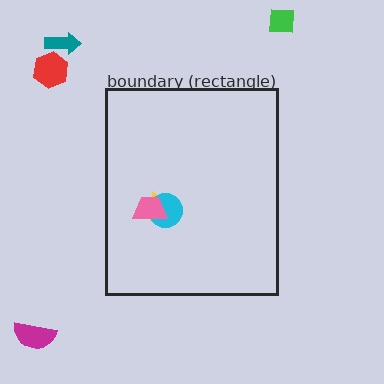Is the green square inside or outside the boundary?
Outside.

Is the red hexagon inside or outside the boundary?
Outside.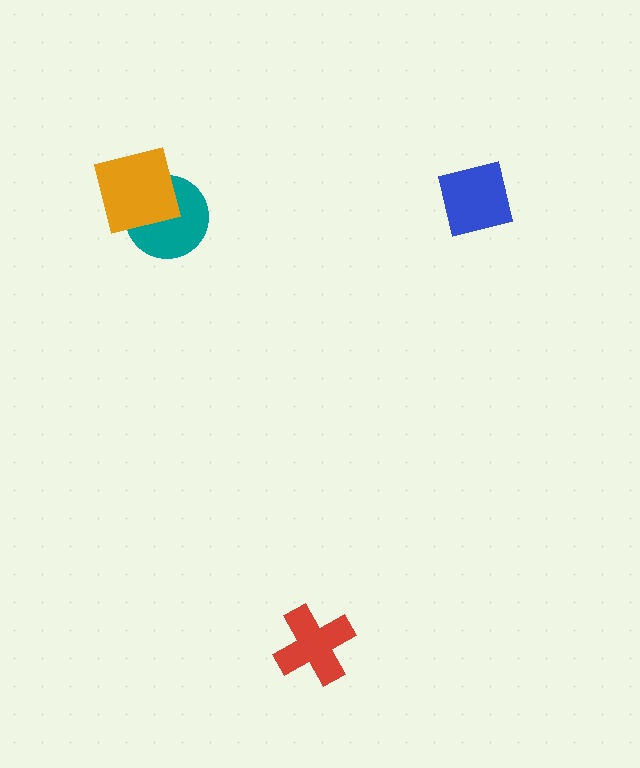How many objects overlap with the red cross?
0 objects overlap with the red cross.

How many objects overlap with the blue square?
0 objects overlap with the blue square.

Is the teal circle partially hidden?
Yes, it is partially covered by another shape.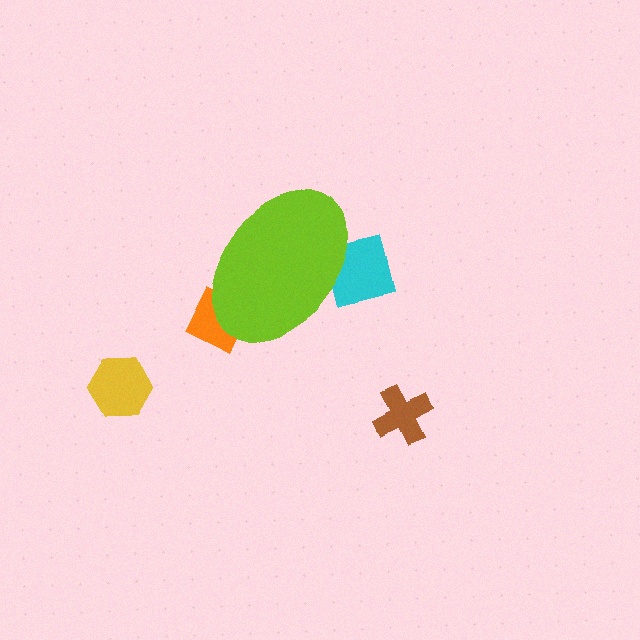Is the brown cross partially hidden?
No, the brown cross is fully visible.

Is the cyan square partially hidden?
Yes, the cyan square is partially hidden behind the lime ellipse.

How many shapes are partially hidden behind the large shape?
2 shapes are partially hidden.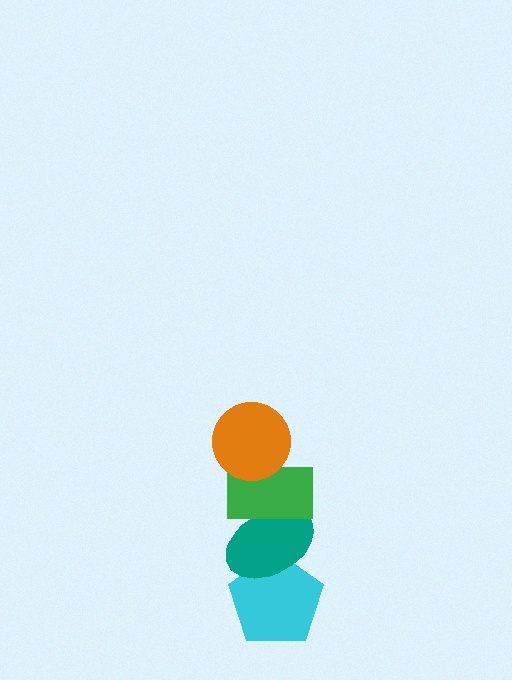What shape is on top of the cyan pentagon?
The teal ellipse is on top of the cyan pentagon.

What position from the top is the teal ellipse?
The teal ellipse is 3rd from the top.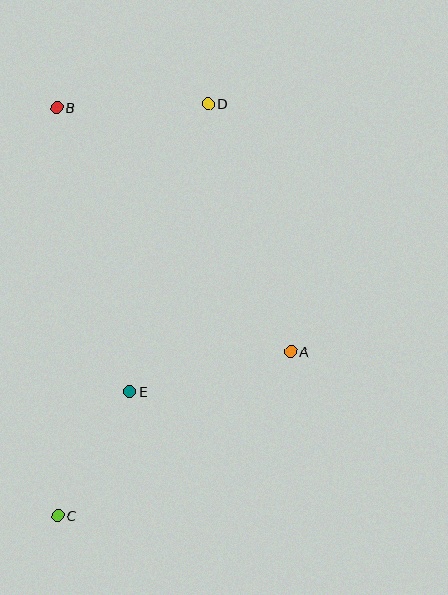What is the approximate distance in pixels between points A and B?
The distance between A and B is approximately 338 pixels.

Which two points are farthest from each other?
Points C and D are farthest from each other.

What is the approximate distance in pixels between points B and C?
The distance between B and C is approximately 407 pixels.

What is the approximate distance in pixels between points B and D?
The distance between B and D is approximately 151 pixels.